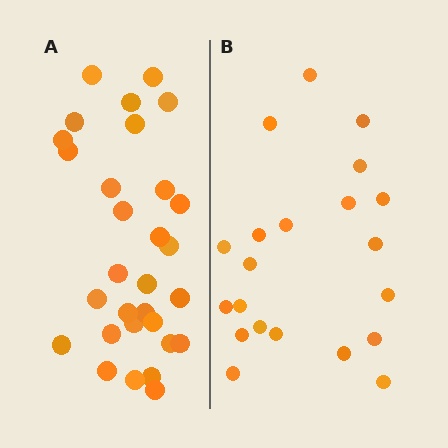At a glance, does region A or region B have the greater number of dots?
Region A (the left region) has more dots.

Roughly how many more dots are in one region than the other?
Region A has roughly 8 or so more dots than region B.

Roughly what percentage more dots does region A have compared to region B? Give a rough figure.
About 45% more.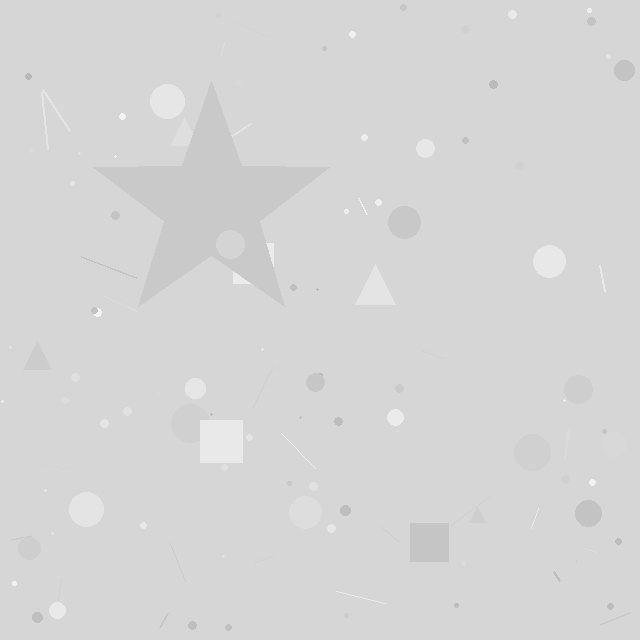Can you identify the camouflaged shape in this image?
The camouflaged shape is a star.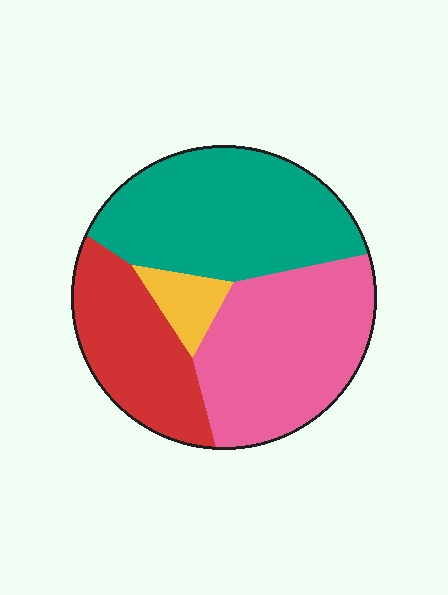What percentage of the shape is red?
Red takes up about one quarter (1/4) of the shape.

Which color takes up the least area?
Yellow, at roughly 5%.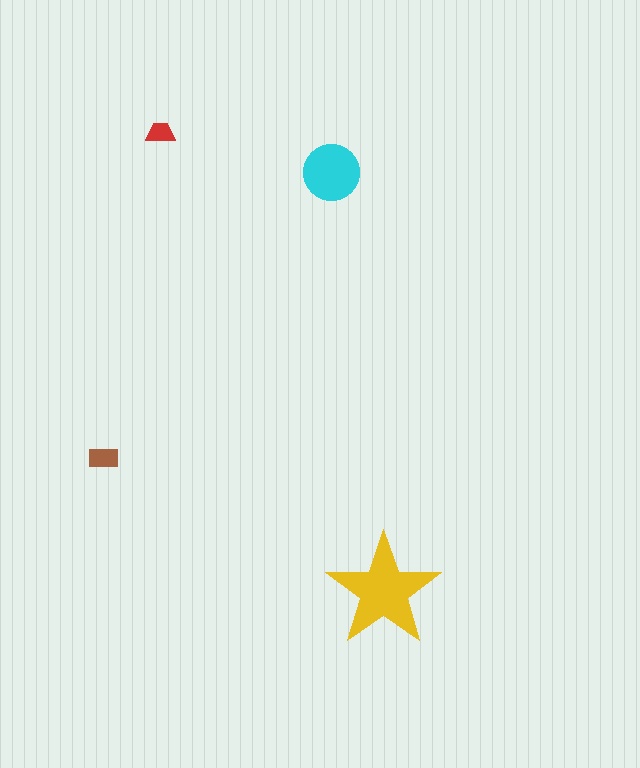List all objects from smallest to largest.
The red trapezoid, the brown rectangle, the cyan circle, the yellow star.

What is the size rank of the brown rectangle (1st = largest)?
3rd.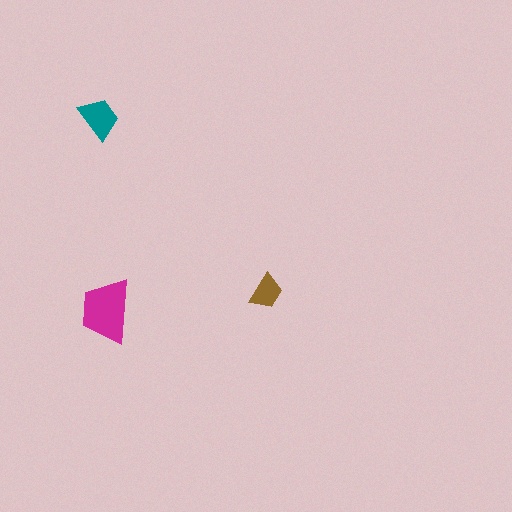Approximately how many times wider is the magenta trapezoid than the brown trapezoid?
About 2 times wider.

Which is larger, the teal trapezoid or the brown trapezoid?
The teal one.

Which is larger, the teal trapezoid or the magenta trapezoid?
The magenta one.